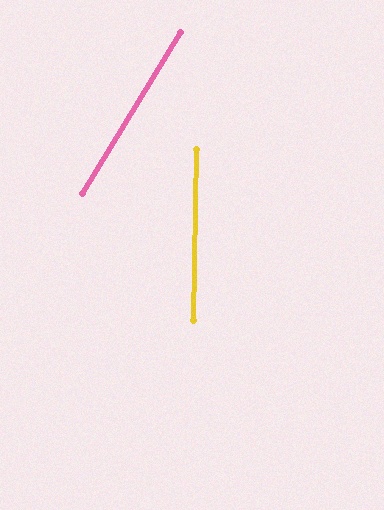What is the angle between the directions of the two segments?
Approximately 30 degrees.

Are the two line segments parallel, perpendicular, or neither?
Neither parallel nor perpendicular — they differ by about 30°.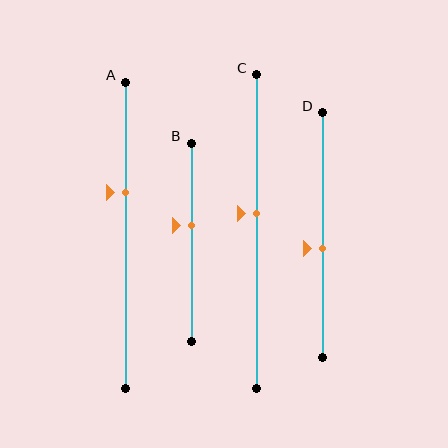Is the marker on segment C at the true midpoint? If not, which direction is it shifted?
No, the marker on segment C is shifted upward by about 6% of the segment length.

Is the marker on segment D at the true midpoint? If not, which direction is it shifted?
No, the marker on segment D is shifted downward by about 5% of the segment length.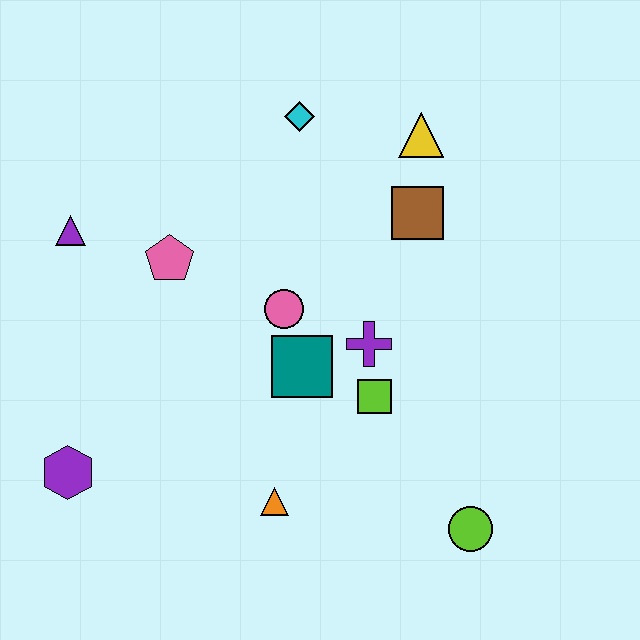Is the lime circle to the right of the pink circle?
Yes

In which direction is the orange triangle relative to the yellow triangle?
The orange triangle is below the yellow triangle.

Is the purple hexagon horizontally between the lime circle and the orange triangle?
No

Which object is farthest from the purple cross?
The purple hexagon is farthest from the purple cross.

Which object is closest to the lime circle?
The lime square is closest to the lime circle.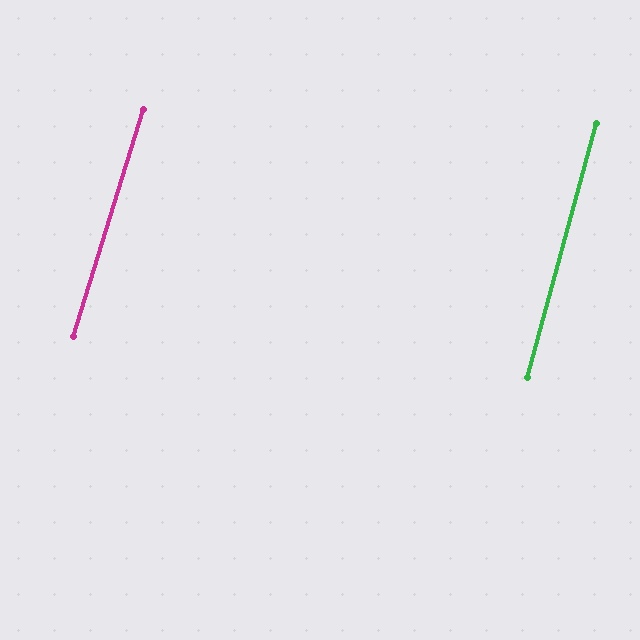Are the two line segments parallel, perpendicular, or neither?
Parallel — their directions differ by only 1.9°.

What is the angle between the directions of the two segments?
Approximately 2 degrees.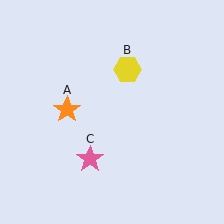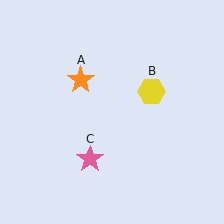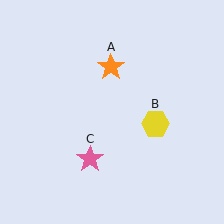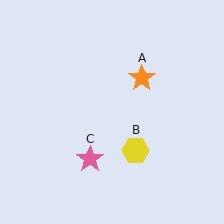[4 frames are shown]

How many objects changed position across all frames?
2 objects changed position: orange star (object A), yellow hexagon (object B).